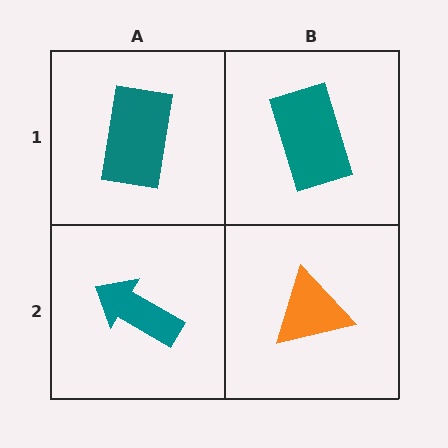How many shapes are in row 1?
2 shapes.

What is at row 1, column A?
A teal rectangle.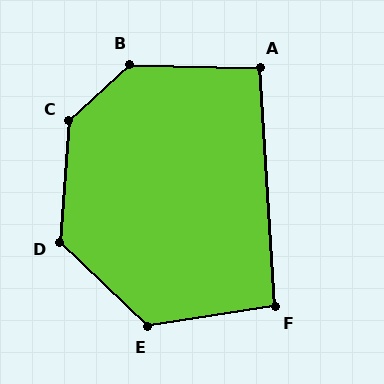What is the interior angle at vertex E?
Approximately 127 degrees (obtuse).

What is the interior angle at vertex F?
Approximately 95 degrees (obtuse).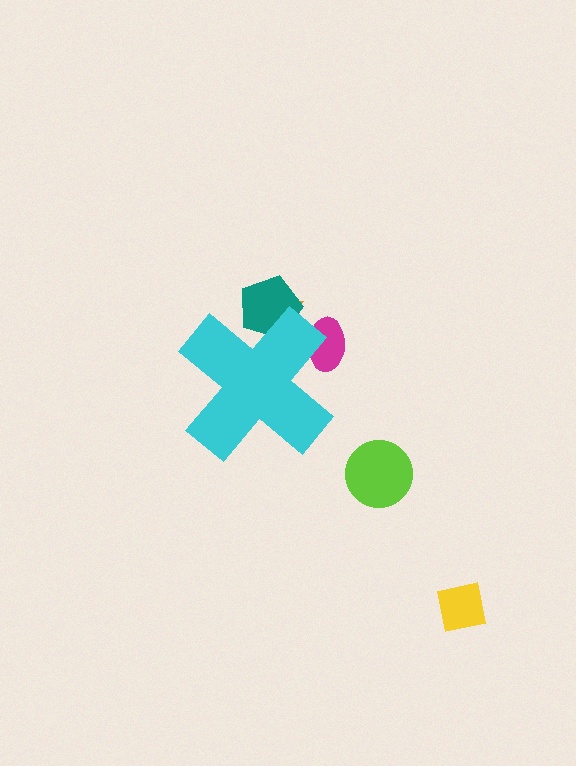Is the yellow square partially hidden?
No, the yellow square is fully visible.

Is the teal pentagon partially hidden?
Yes, the teal pentagon is partially hidden behind the cyan cross.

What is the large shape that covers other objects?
A cyan cross.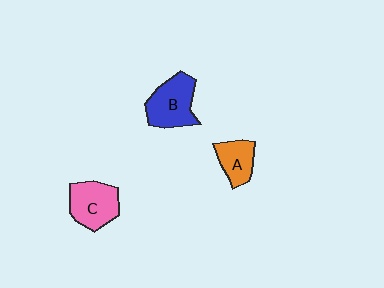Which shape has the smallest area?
Shape A (orange).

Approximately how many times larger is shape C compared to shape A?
Approximately 1.4 times.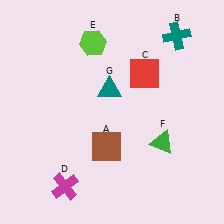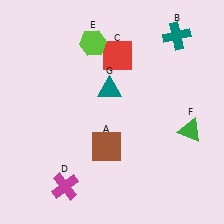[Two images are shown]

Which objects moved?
The objects that moved are: the red square (C), the green triangle (F).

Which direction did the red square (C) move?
The red square (C) moved left.